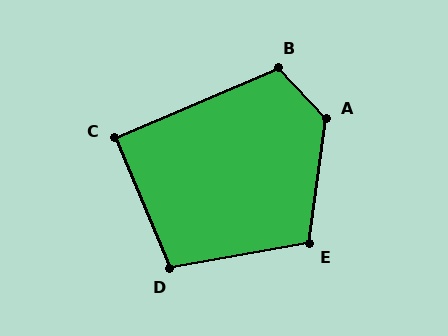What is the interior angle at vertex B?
Approximately 111 degrees (obtuse).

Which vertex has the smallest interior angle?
C, at approximately 90 degrees.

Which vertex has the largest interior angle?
A, at approximately 129 degrees.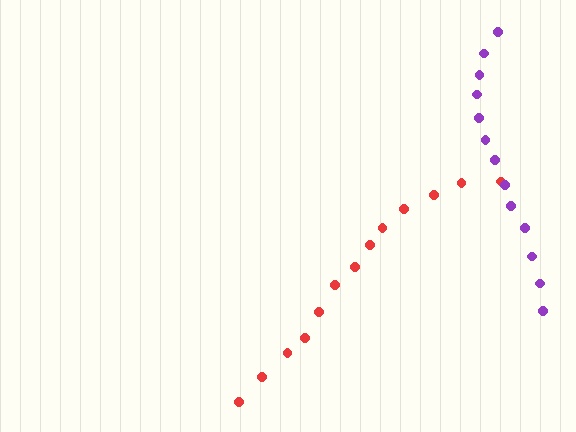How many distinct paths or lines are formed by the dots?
There are 2 distinct paths.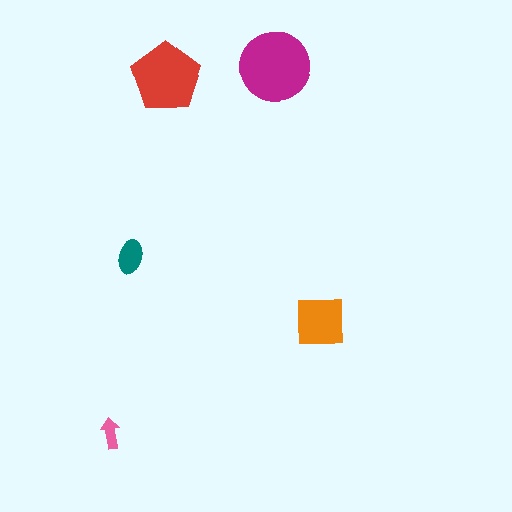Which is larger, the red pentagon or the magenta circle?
The magenta circle.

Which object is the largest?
The magenta circle.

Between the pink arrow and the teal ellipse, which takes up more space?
The teal ellipse.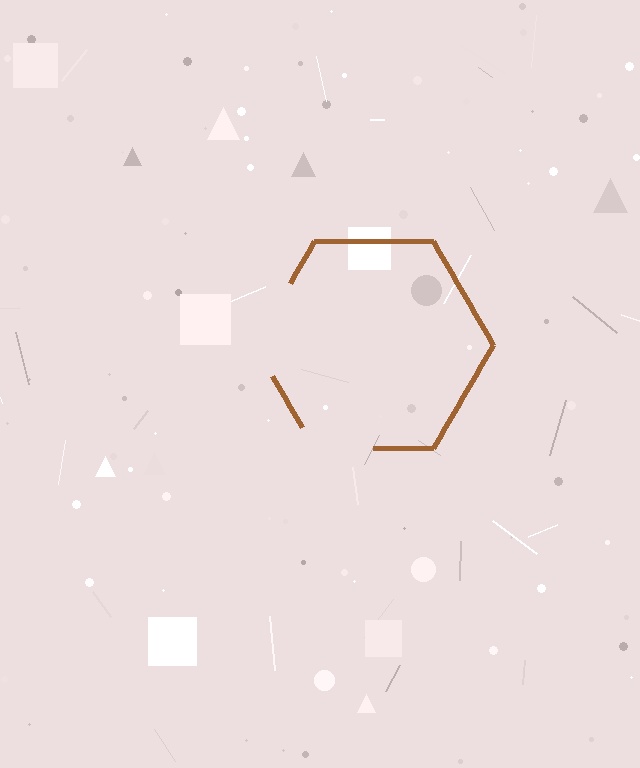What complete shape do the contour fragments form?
The contour fragments form a hexagon.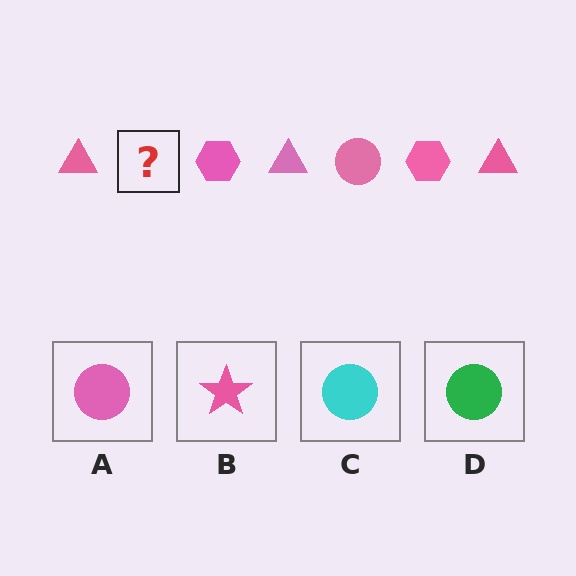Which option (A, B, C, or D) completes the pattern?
A.